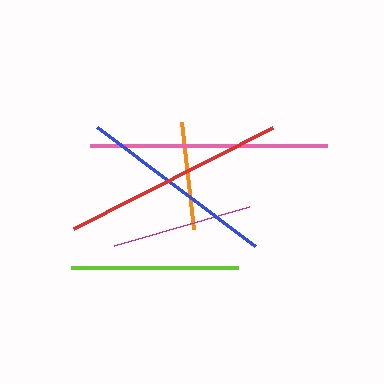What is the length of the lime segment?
The lime segment is approximately 167 pixels long.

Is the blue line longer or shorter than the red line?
The red line is longer than the blue line.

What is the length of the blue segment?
The blue segment is approximately 198 pixels long.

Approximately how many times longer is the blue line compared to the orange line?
The blue line is approximately 1.8 times the length of the orange line.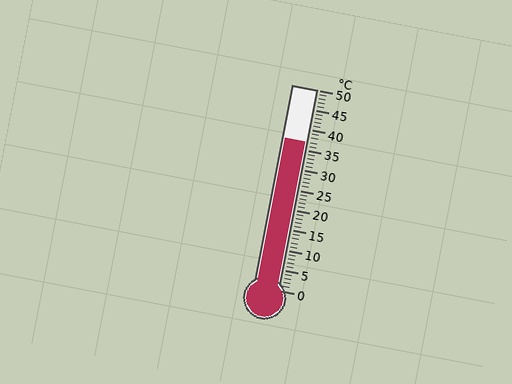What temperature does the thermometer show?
The thermometer shows approximately 37°C.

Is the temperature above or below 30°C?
The temperature is above 30°C.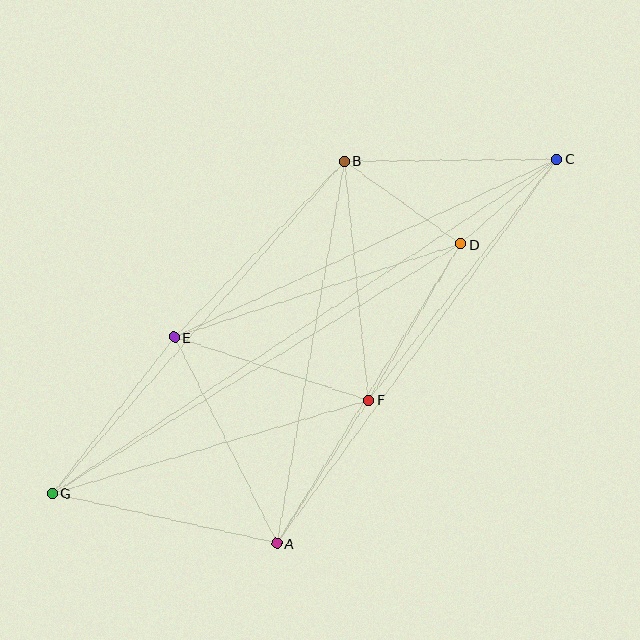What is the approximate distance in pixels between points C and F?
The distance between C and F is approximately 306 pixels.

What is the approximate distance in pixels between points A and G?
The distance between A and G is approximately 230 pixels.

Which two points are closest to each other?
Points C and D are closest to each other.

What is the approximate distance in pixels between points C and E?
The distance between C and E is approximately 422 pixels.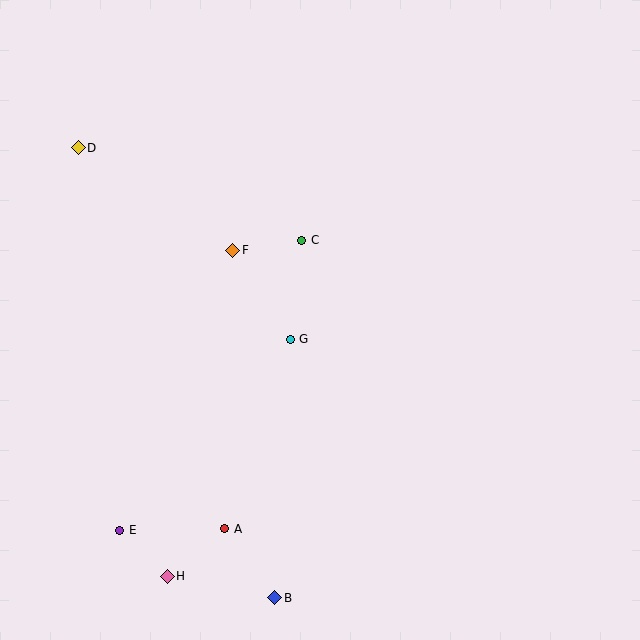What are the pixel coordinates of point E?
Point E is at (120, 530).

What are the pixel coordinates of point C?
Point C is at (302, 240).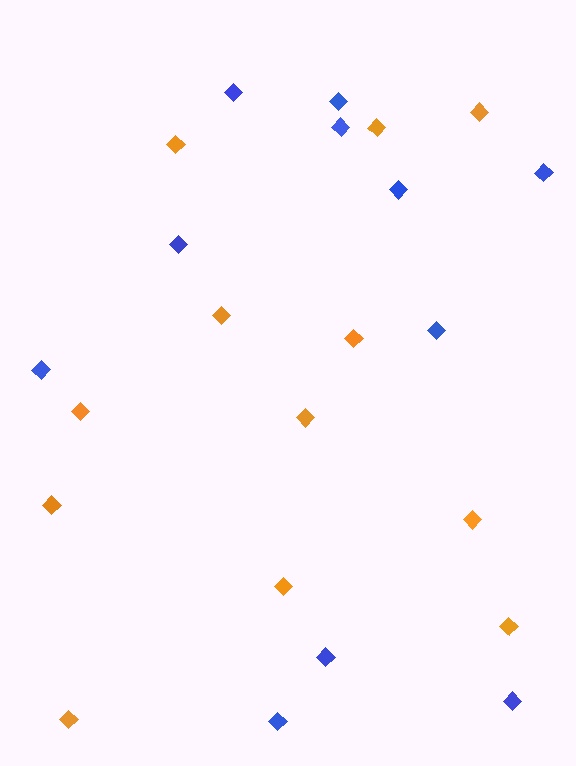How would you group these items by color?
There are 2 groups: one group of orange diamonds (12) and one group of blue diamonds (11).